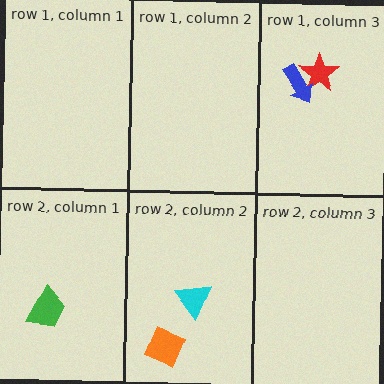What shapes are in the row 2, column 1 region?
The green trapezoid.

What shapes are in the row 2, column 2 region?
The orange diamond, the cyan triangle.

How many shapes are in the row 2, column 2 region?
2.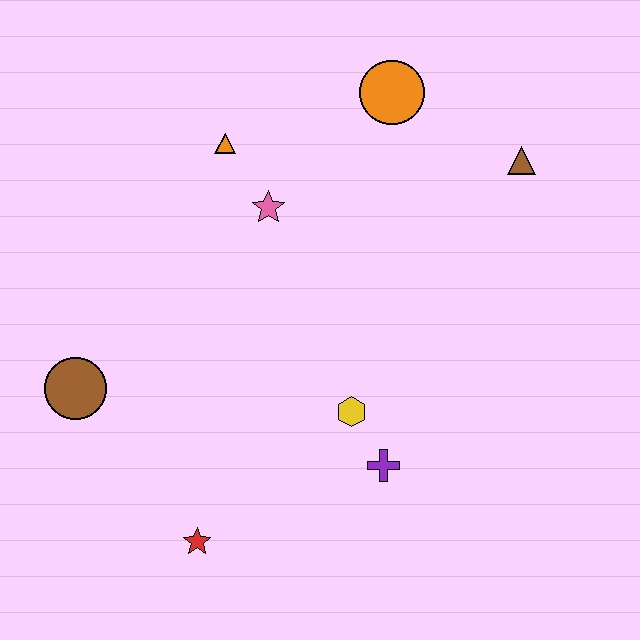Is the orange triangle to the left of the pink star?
Yes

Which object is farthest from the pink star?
The red star is farthest from the pink star.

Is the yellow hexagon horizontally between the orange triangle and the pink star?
No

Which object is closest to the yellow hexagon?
The purple cross is closest to the yellow hexagon.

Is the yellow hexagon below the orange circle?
Yes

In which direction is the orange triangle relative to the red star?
The orange triangle is above the red star.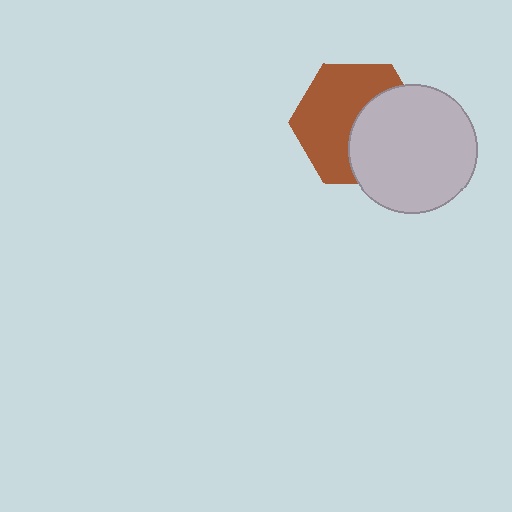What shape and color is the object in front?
The object in front is a light gray circle.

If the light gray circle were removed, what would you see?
You would see the complete brown hexagon.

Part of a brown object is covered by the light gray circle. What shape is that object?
It is a hexagon.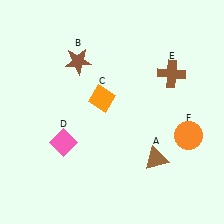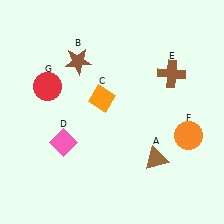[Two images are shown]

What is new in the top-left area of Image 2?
A red circle (G) was added in the top-left area of Image 2.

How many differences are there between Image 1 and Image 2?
There is 1 difference between the two images.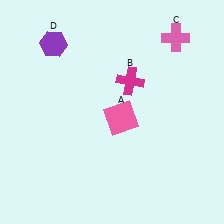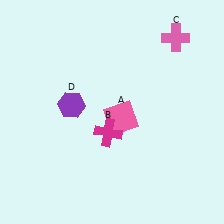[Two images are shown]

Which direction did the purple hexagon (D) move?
The purple hexagon (D) moved down.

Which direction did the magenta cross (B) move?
The magenta cross (B) moved down.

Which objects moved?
The objects that moved are: the magenta cross (B), the purple hexagon (D).